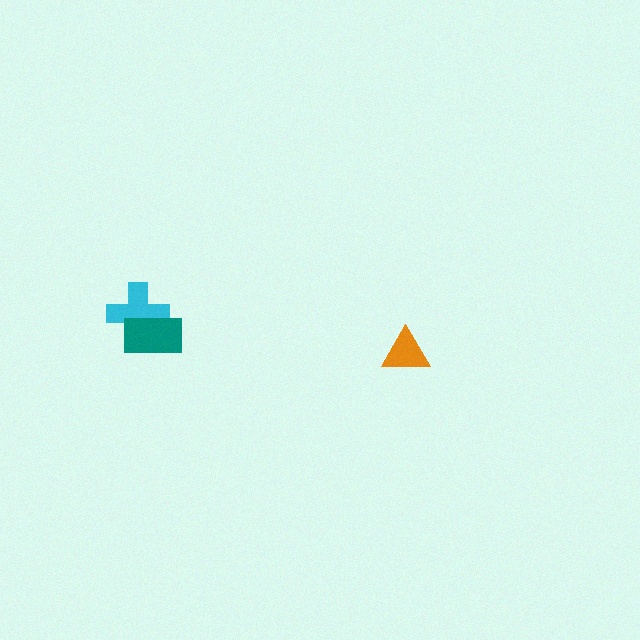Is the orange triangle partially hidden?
No, no other shape covers it.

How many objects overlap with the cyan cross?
1 object overlaps with the cyan cross.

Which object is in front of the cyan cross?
The teal rectangle is in front of the cyan cross.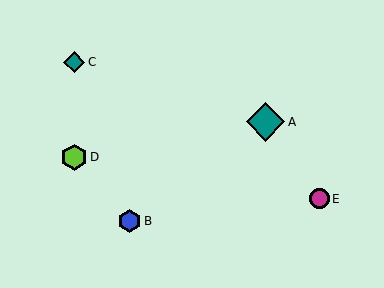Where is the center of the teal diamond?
The center of the teal diamond is at (74, 62).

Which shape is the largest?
The teal diamond (labeled A) is the largest.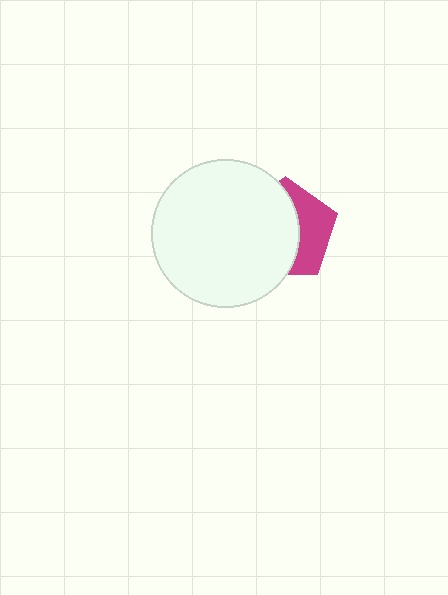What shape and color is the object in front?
The object in front is a white circle.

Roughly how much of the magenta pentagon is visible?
A small part of it is visible (roughly 39%).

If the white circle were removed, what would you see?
You would see the complete magenta pentagon.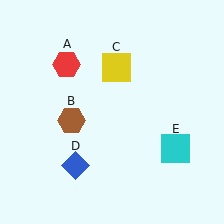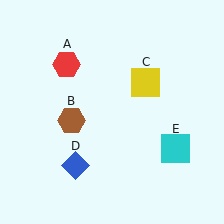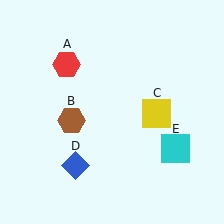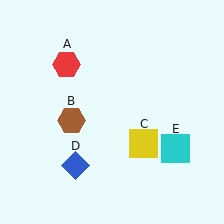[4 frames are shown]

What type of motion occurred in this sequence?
The yellow square (object C) rotated clockwise around the center of the scene.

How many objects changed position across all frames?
1 object changed position: yellow square (object C).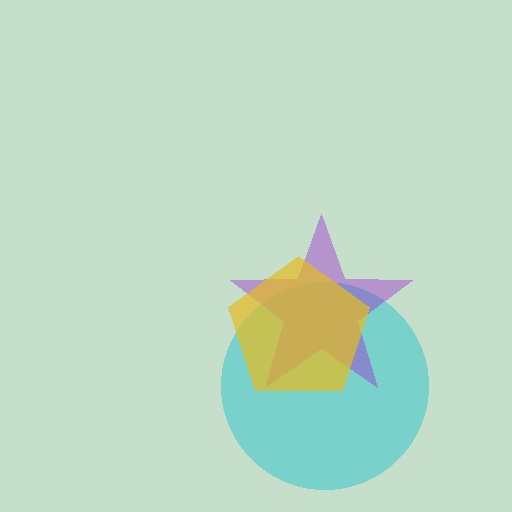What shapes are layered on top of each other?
The layered shapes are: a cyan circle, a purple star, a yellow pentagon.